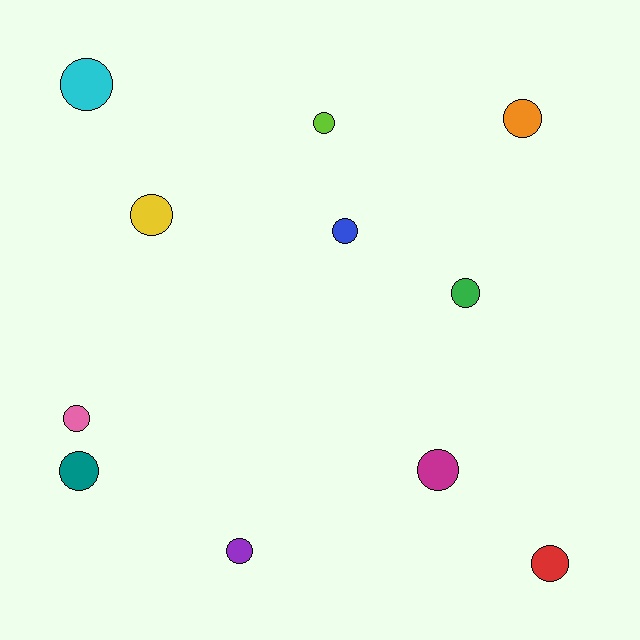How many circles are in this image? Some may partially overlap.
There are 11 circles.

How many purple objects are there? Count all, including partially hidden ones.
There is 1 purple object.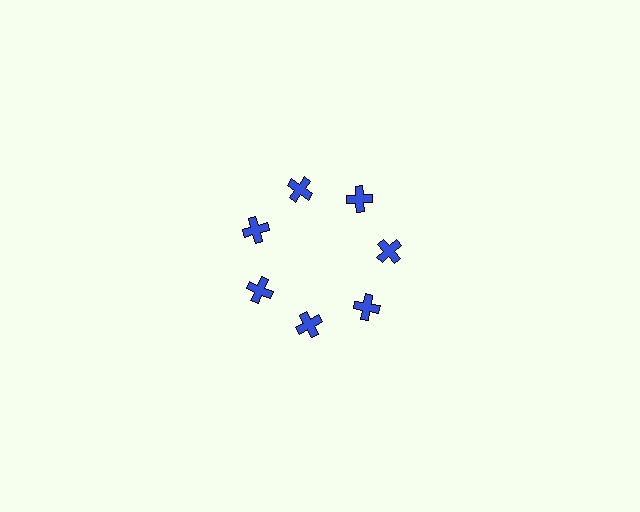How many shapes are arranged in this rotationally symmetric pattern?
There are 7 shapes, arranged in 7 groups of 1.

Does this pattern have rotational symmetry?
Yes, this pattern has 7-fold rotational symmetry. It looks the same after rotating 51 degrees around the center.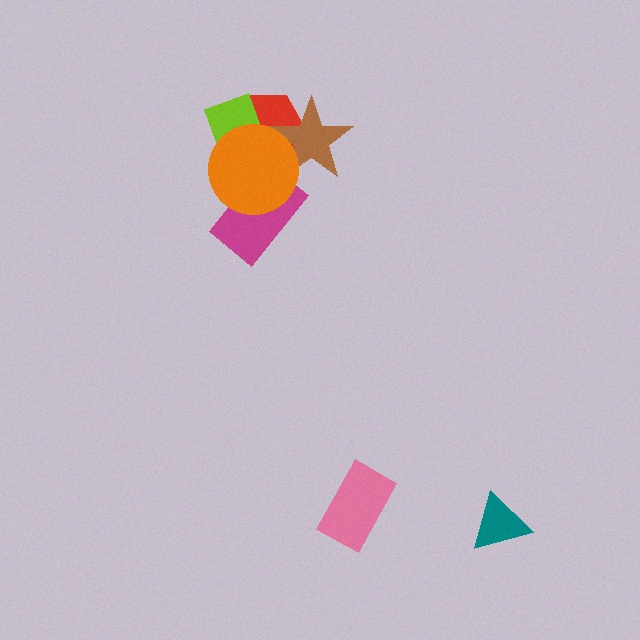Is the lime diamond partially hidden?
Yes, it is partially covered by another shape.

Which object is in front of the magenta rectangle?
The orange circle is in front of the magenta rectangle.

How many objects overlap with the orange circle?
4 objects overlap with the orange circle.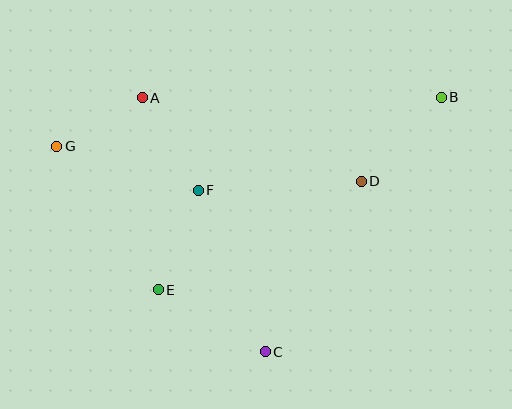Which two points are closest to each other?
Points A and G are closest to each other.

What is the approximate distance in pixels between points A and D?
The distance between A and D is approximately 234 pixels.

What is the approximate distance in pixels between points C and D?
The distance between C and D is approximately 196 pixels.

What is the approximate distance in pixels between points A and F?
The distance between A and F is approximately 108 pixels.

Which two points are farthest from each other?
Points B and G are farthest from each other.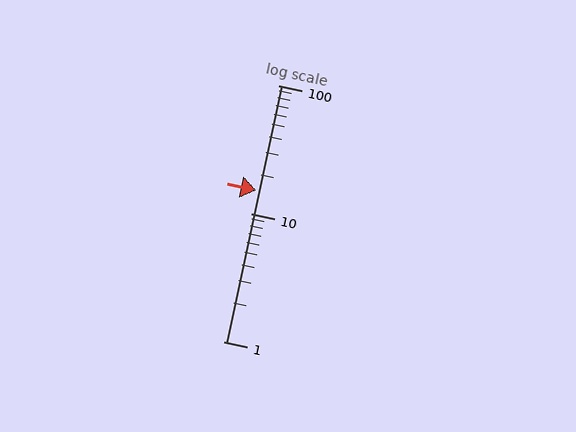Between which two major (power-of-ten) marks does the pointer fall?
The pointer is between 10 and 100.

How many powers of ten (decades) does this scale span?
The scale spans 2 decades, from 1 to 100.